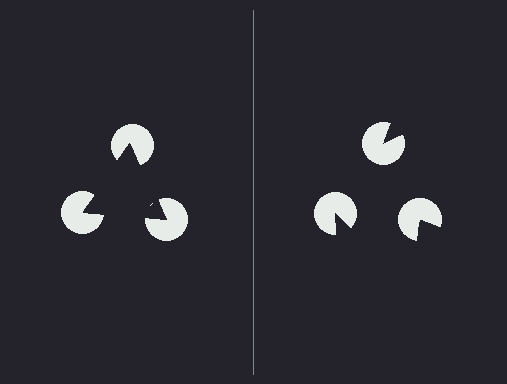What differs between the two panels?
The pac-man discs are positioned identically on both sides; only the wedge orientations differ. On the left they align to a triangle; on the right they are misaligned.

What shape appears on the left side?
An illusory triangle.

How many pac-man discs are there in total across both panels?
6 — 3 on each side.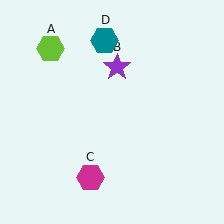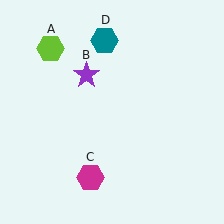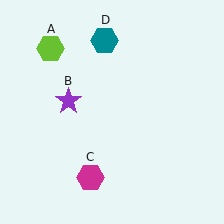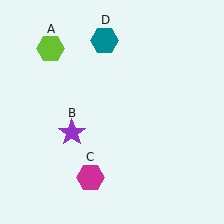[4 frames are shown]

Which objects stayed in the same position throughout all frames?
Lime hexagon (object A) and magenta hexagon (object C) and teal hexagon (object D) remained stationary.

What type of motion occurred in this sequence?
The purple star (object B) rotated counterclockwise around the center of the scene.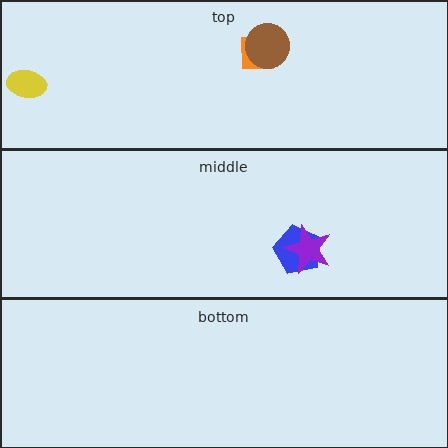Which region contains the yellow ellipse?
The top region.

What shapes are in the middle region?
The blue pentagon, the purple star.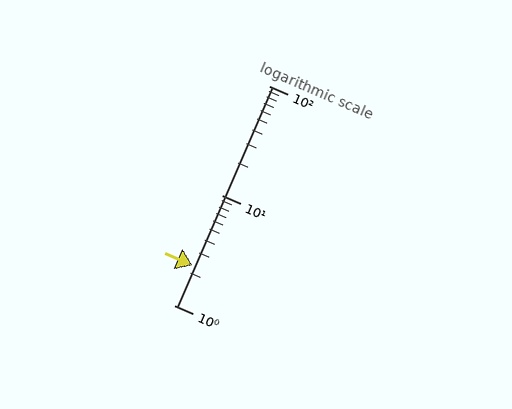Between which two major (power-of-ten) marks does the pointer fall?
The pointer is between 1 and 10.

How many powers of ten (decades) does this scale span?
The scale spans 2 decades, from 1 to 100.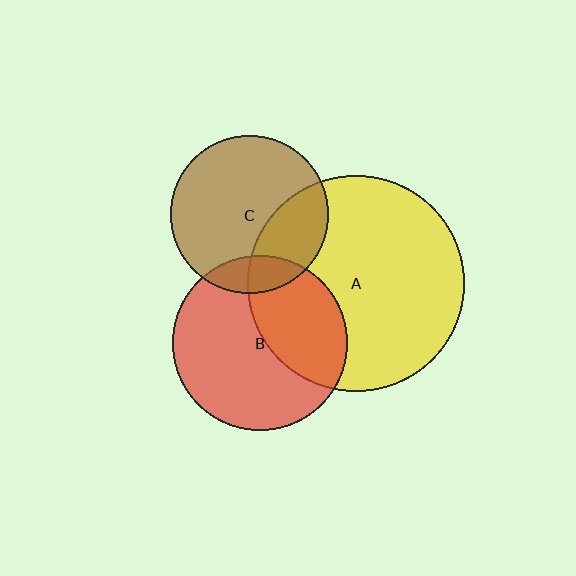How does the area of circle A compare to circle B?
Approximately 1.5 times.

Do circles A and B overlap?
Yes.